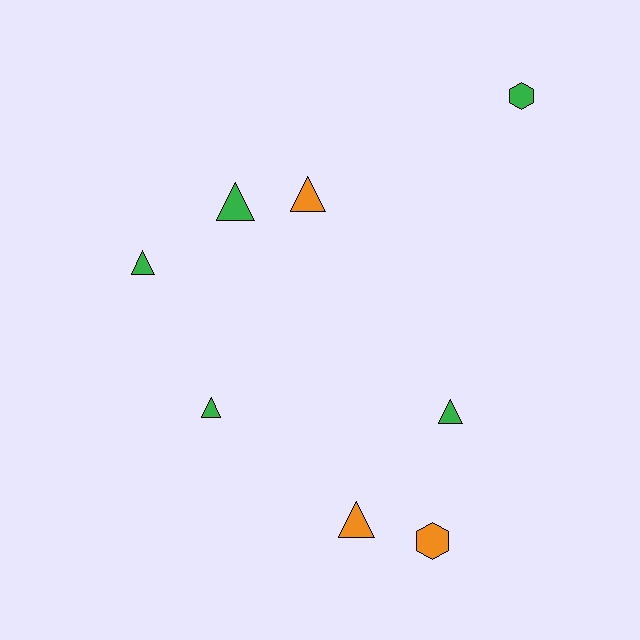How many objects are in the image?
There are 8 objects.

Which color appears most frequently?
Green, with 5 objects.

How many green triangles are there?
There are 4 green triangles.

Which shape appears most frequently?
Triangle, with 6 objects.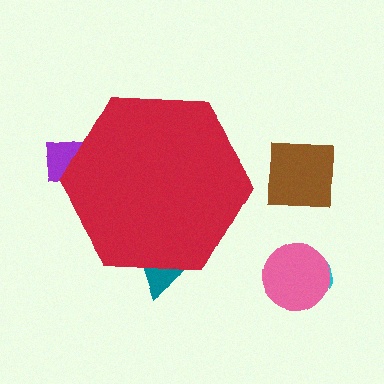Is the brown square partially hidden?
No, the brown square is fully visible.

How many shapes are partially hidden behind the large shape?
2 shapes are partially hidden.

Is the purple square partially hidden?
Yes, the purple square is partially hidden behind the red hexagon.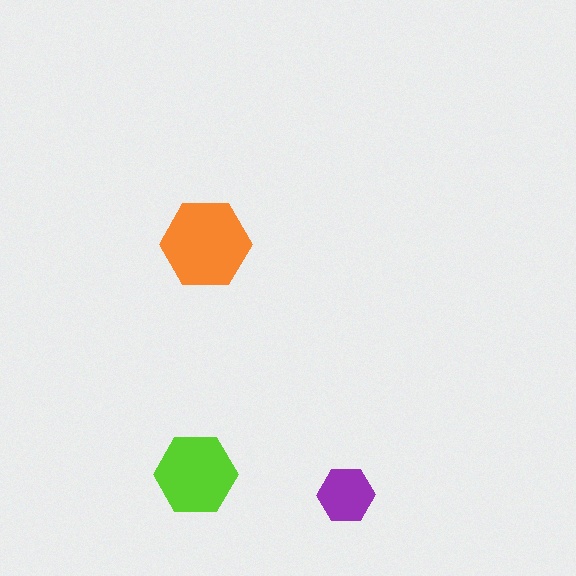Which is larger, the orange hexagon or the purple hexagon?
The orange one.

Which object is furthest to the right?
The purple hexagon is rightmost.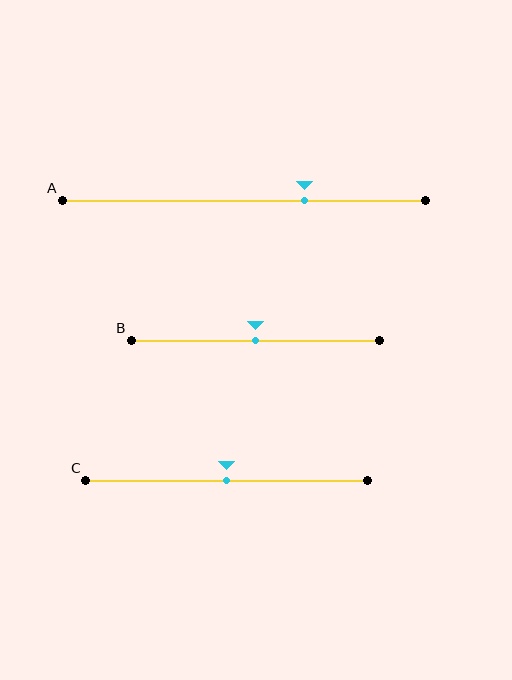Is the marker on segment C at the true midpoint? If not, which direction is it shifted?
Yes, the marker on segment C is at the true midpoint.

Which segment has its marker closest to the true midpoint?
Segment B has its marker closest to the true midpoint.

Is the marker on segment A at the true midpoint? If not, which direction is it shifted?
No, the marker on segment A is shifted to the right by about 17% of the segment length.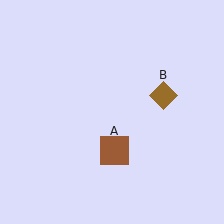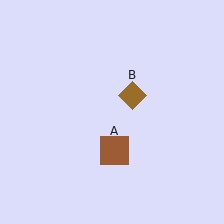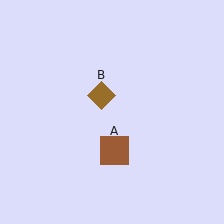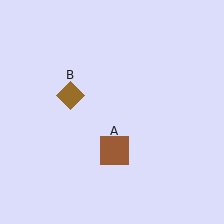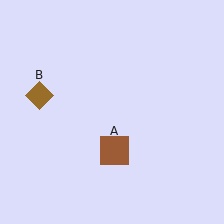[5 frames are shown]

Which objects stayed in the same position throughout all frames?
Brown square (object A) remained stationary.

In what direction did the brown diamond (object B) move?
The brown diamond (object B) moved left.